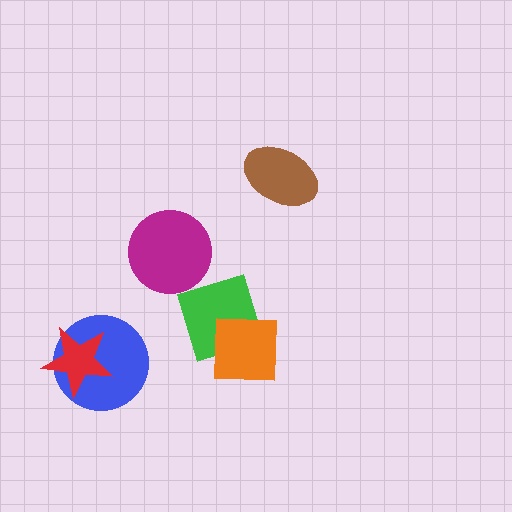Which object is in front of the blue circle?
The red star is in front of the blue circle.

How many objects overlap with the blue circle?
1 object overlaps with the blue circle.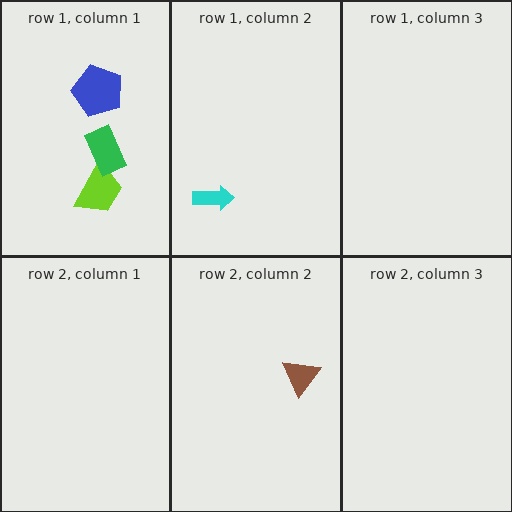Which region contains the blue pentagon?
The row 1, column 1 region.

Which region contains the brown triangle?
The row 2, column 2 region.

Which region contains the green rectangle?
The row 1, column 1 region.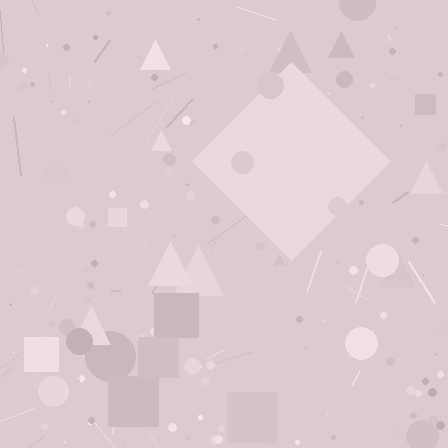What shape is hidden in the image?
A diamond is hidden in the image.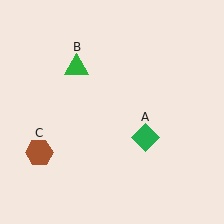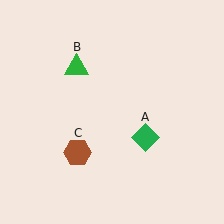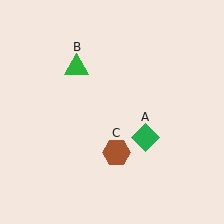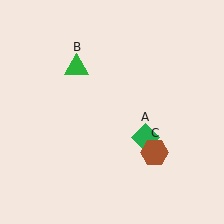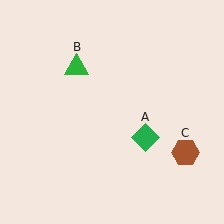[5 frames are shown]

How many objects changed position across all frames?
1 object changed position: brown hexagon (object C).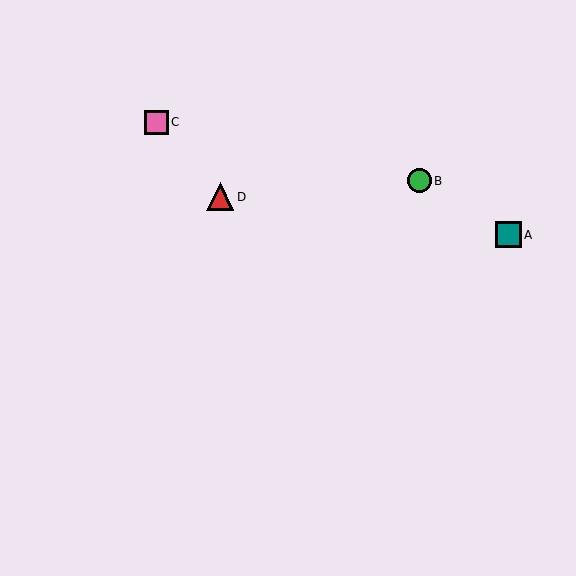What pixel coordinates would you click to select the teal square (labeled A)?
Click at (508, 235) to select the teal square A.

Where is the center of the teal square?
The center of the teal square is at (508, 235).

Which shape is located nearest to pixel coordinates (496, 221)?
The teal square (labeled A) at (508, 235) is nearest to that location.